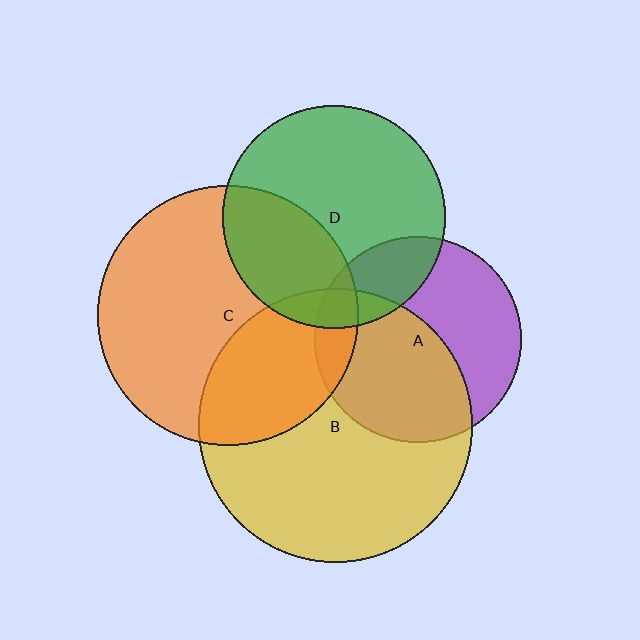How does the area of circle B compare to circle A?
Approximately 1.8 times.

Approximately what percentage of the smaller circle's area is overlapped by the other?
Approximately 20%.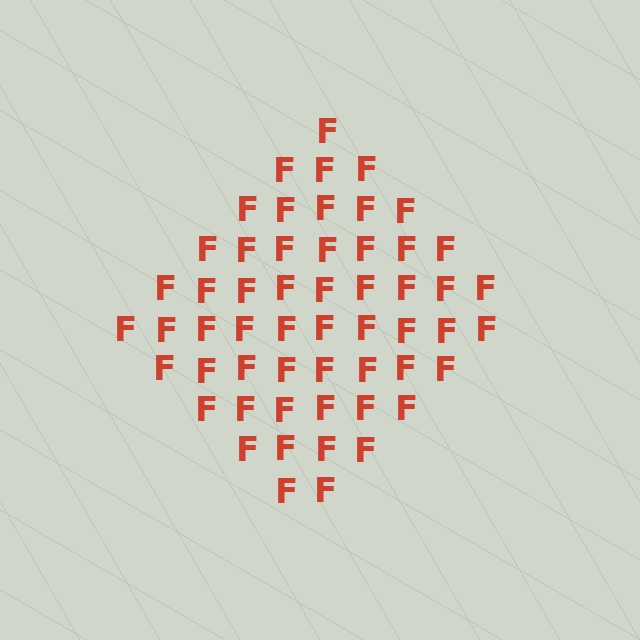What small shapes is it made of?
It is made of small letter F's.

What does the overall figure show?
The overall figure shows a diamond.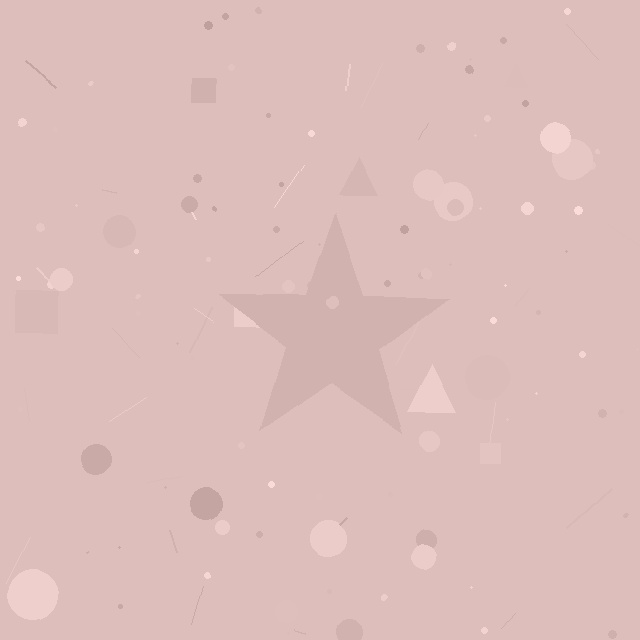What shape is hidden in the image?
A star is hidden in the image.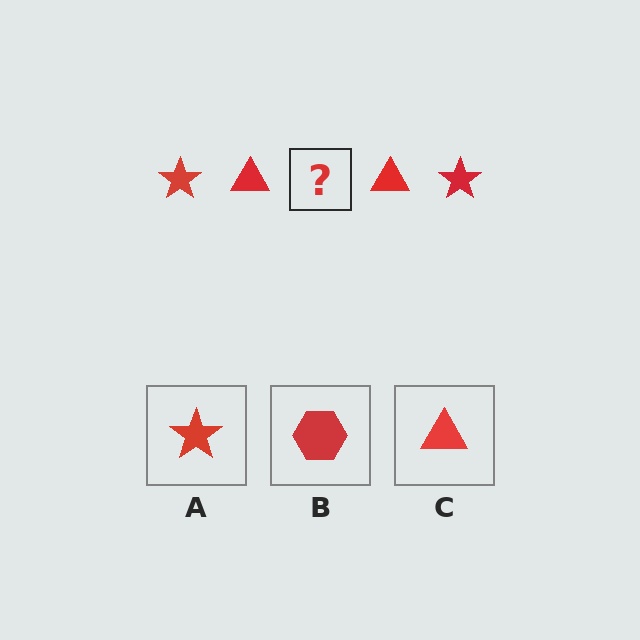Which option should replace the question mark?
Option A.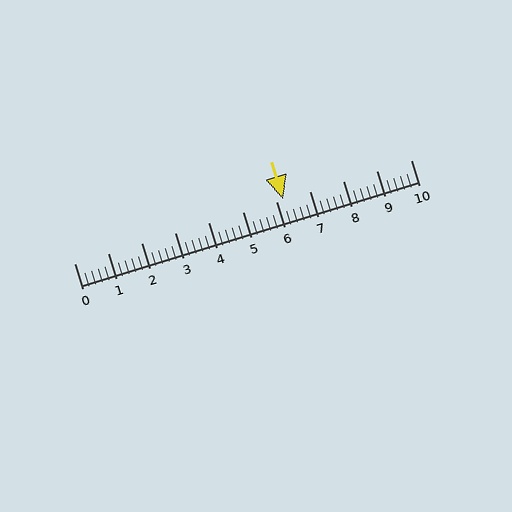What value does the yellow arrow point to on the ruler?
The yellow arrow points to approximately 6.2.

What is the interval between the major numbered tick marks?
The major tick marks are spaced 1 units apart.